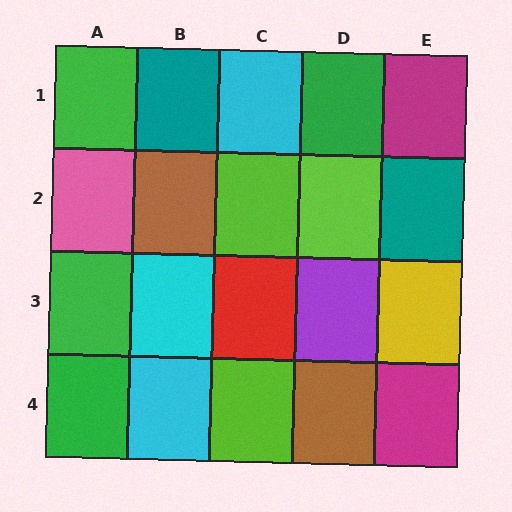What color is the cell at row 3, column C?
Red.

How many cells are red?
1 cell is red.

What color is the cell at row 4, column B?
Cyan.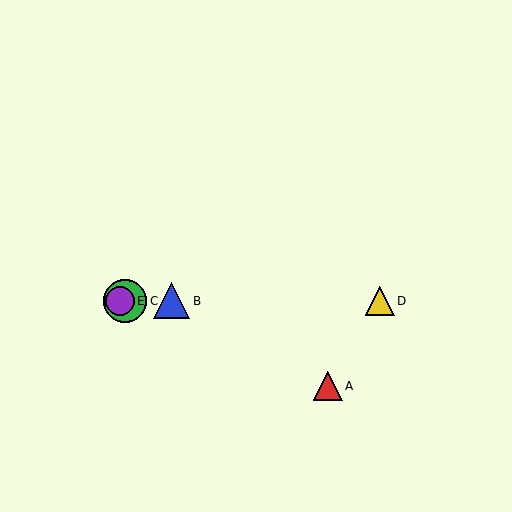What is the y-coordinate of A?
Object A is at y≈386.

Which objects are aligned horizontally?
Objects B, C, D, E are aligned horizontally.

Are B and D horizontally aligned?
Yes, both are at y≈301.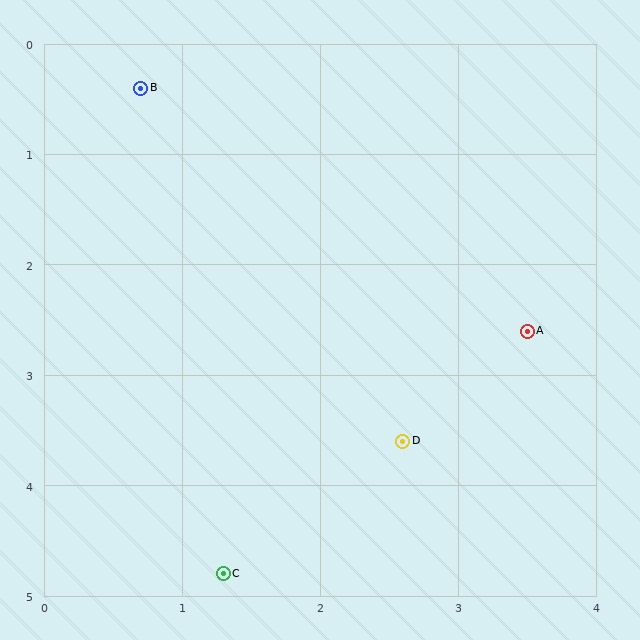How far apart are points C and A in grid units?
Points C and A are about 3.1 grid units apart.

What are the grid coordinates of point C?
Point C is at approximately (1.3, 4.8).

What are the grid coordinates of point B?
Point B is at approximately (0.7, 0.4).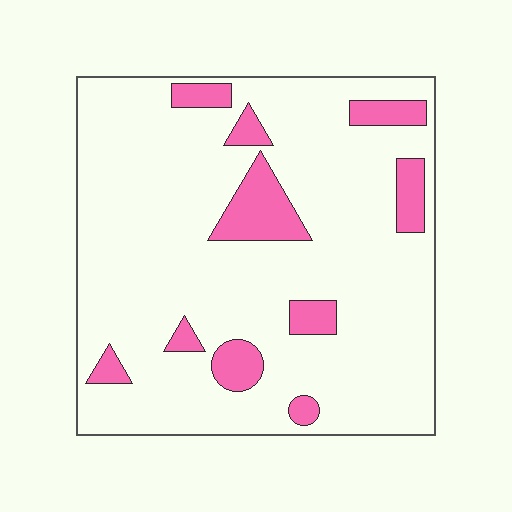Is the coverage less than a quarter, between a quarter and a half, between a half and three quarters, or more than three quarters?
Less than a quarter.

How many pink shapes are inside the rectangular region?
10.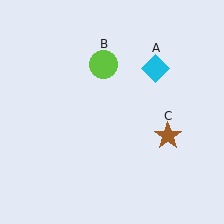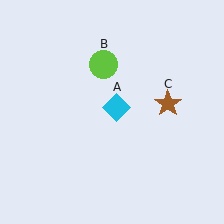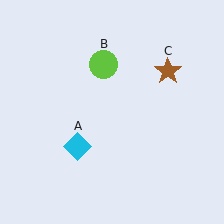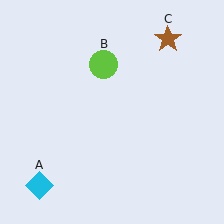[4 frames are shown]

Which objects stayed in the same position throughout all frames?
Lime circle (object B) remained stationary.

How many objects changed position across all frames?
2 objects changed position: cyan diamond (object A), brown star (object C).